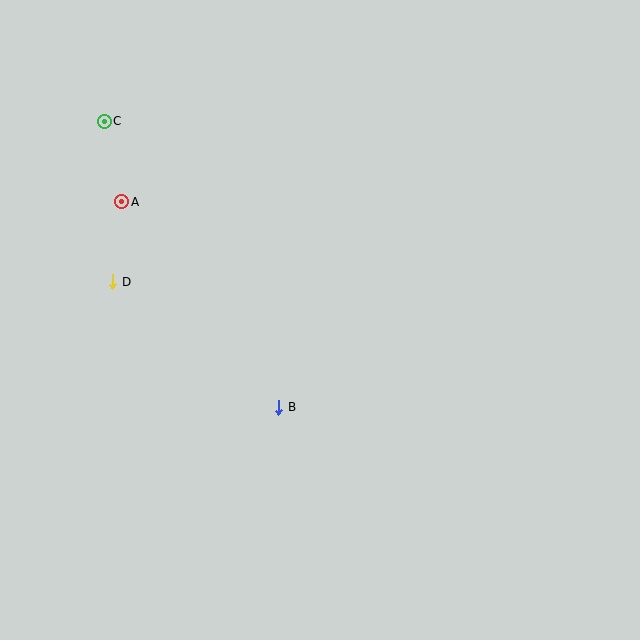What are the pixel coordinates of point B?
Point B is at (279, 407).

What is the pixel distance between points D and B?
The distance between D and B is 208 pixels.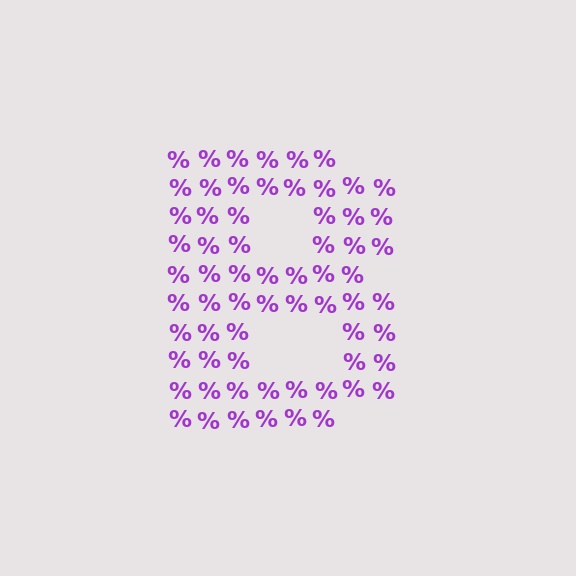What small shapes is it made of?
It is made of small percent signs.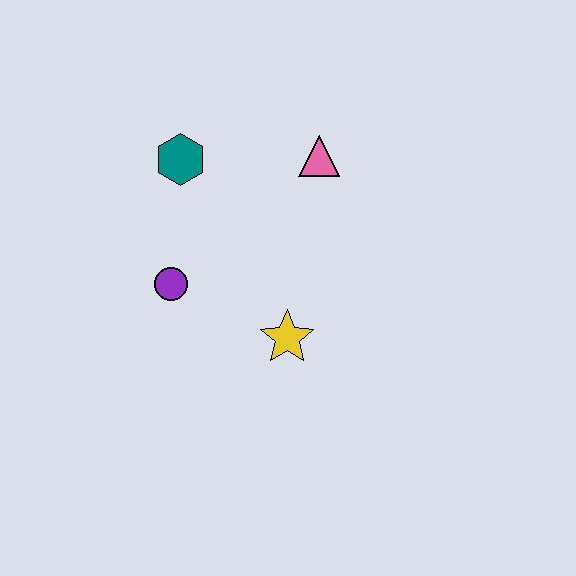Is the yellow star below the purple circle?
Yes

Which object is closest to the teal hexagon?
The purple circle is closest to the teal hexagon.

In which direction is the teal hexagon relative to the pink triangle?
The teal hexagon is to the left of the pink triangle.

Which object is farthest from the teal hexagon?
The yellow star is farthest from the teal hexagon.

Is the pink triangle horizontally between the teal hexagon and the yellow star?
No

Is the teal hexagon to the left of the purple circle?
No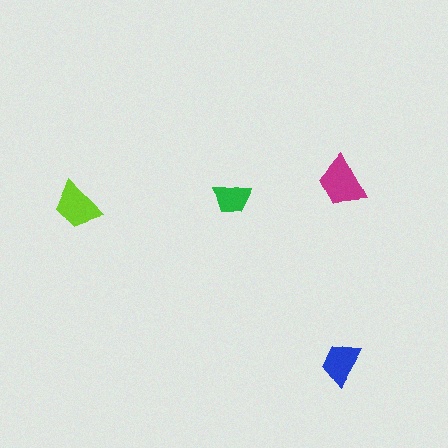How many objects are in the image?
There are 4 objects in the image.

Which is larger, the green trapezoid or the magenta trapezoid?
The magenta one.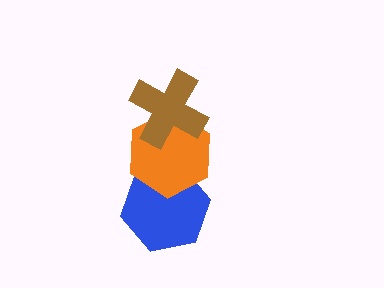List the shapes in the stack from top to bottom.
From top to bottom: the brown cross, the orange hexagon, the blue hexagon.